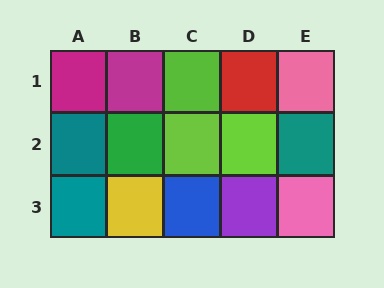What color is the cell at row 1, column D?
Red.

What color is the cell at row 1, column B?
Magenta.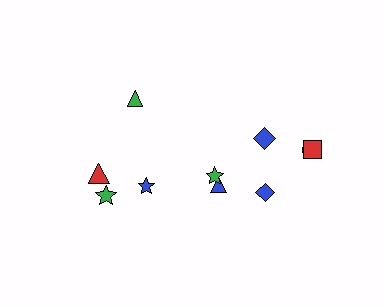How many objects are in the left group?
There are 4 objects.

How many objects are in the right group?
There are 6 objects.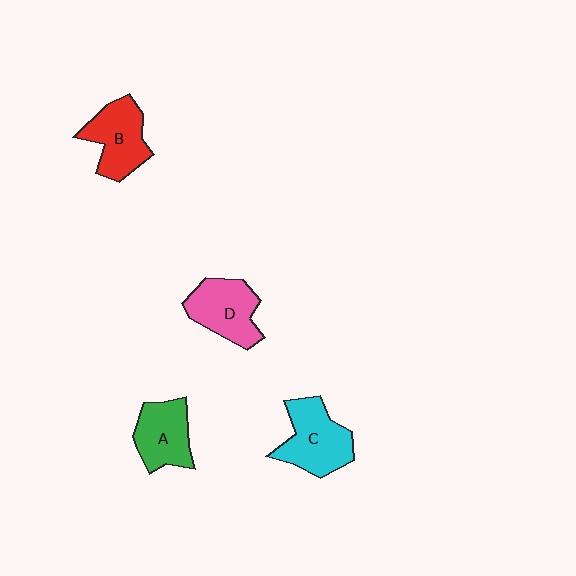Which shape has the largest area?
Shape C (cyan).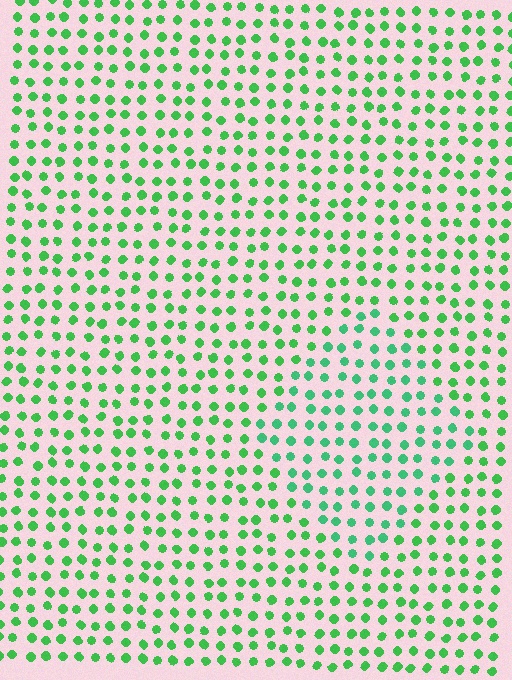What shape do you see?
I see a diamond.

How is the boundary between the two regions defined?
The boundary is defined purely by a slight shift in hue (about 21 degrees). Spacing, size, and orientation are identical on both sides.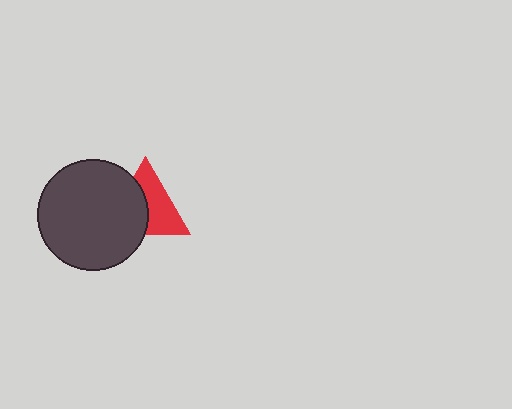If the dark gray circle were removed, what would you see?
You would see the complete red triangle.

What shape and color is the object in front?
The object in front is a dark gray circle.